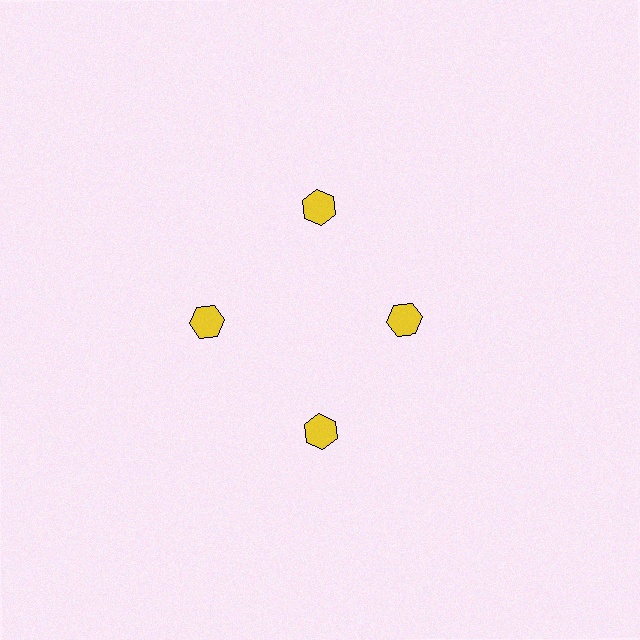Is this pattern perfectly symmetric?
No. The 4 yellow hexagons are arranged in a ring, but one element near the 3 o'clock position is pulled inward toward the center, breaking the 4-fold rotational symmetry.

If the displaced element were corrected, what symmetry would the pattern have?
It would have 4-fold rotational symmetry — the pattern would map onto itself every 90 degrees.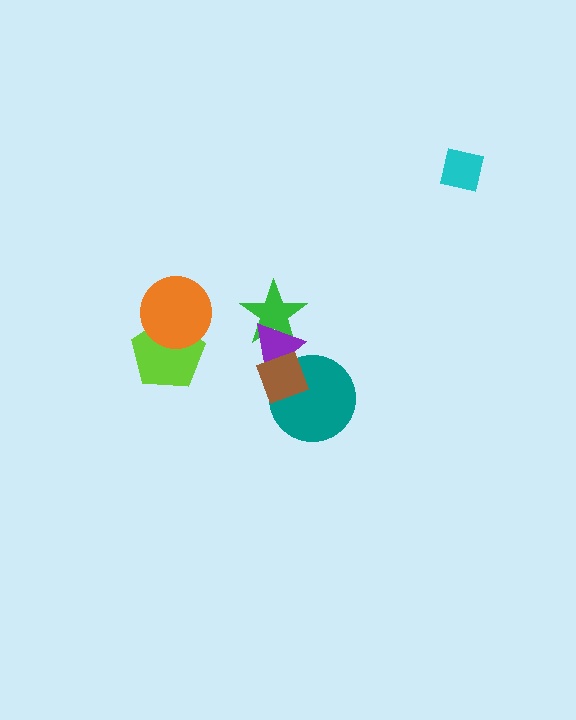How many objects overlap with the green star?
1 object overlaps with the green star.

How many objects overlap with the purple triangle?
3 objects overlap with the purple triangle.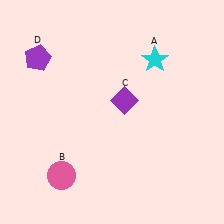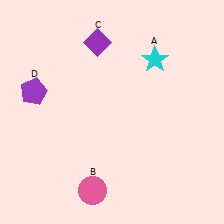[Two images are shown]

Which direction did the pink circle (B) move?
The pink circle (B) moved right.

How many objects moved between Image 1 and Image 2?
3 objects moved between the two images.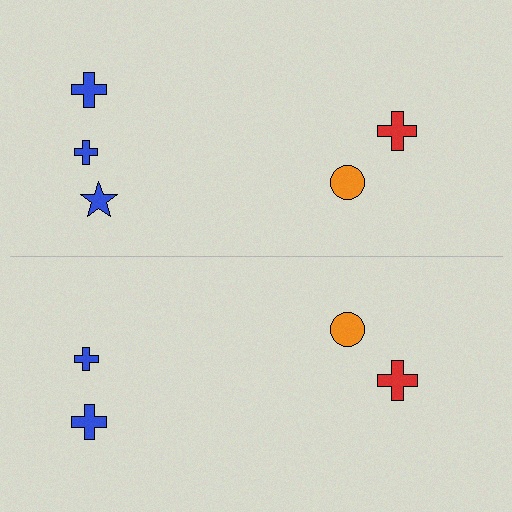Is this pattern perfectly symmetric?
No, the pattern is not perfectly symmetric. A blue star is missing from the bottom side.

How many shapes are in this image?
There are 9 shapes in this image.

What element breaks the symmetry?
A blue star is missing from the bottom side.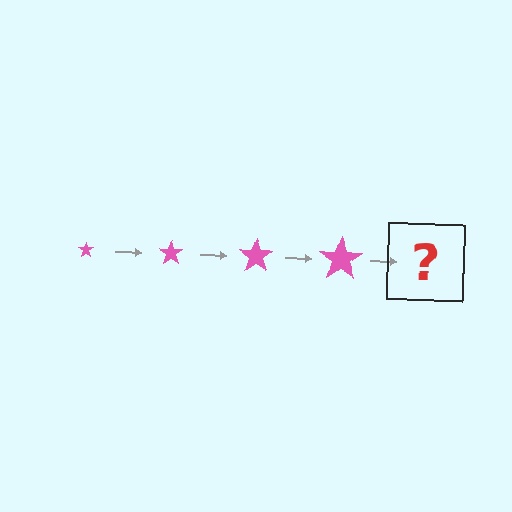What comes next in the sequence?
The next element should be a pink star, larger than the previous one.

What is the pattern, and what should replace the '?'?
The pattern is that the star gets progressively larger each step. The '?' should be a pink star, larger than the previous one.